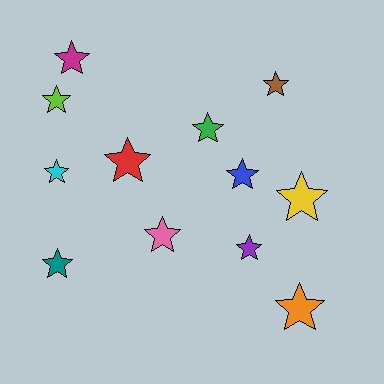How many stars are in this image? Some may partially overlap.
There are 12 stars.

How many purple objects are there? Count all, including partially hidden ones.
There is 1 purple object.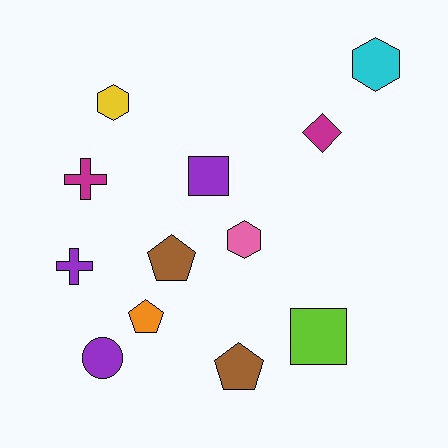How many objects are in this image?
There are 12 objects.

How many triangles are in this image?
There are no triangles.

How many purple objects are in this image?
There are 3 purple objects.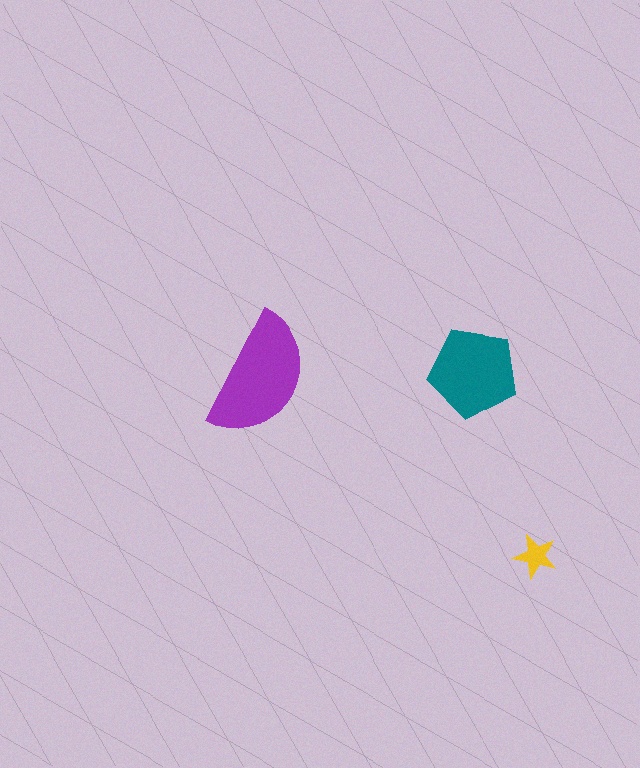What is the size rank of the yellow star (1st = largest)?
3rd.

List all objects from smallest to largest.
The yellow star, the teal pentagon, the purple semicircle.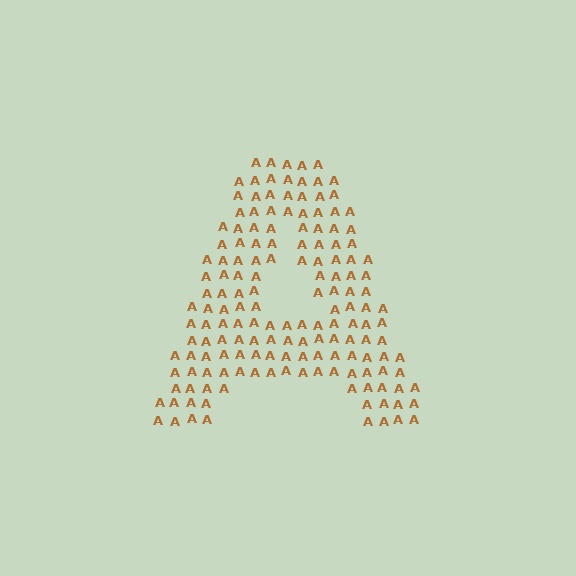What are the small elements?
The small elements are letter A's.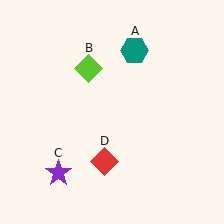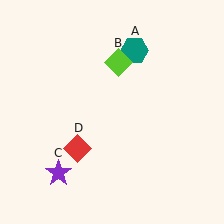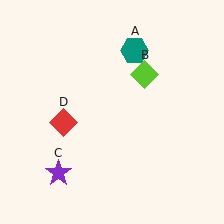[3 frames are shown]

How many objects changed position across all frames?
2 objects changed position: lime diamond (object B), red diamond (object D).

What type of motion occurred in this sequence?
The lime diamond (object B), red diamond (object D) rotated clockwise around the center of the scene.